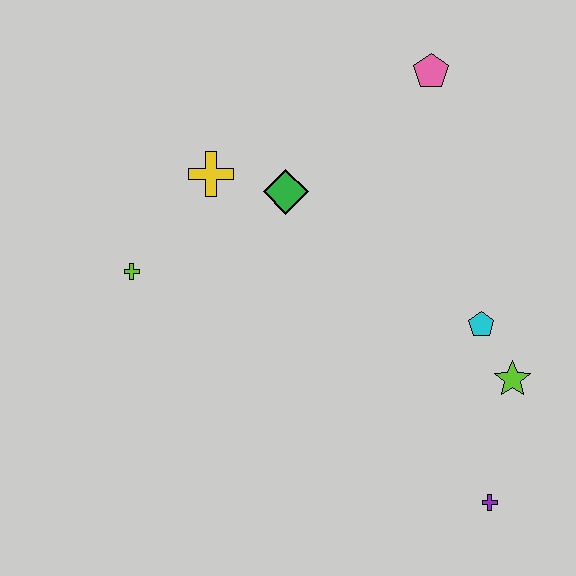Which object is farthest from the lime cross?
The purple cross is farthest from the lime cross.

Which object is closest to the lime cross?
The yellow cross is closest to the lime cross.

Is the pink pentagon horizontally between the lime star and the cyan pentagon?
No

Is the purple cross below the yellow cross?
Yes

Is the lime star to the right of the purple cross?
Yes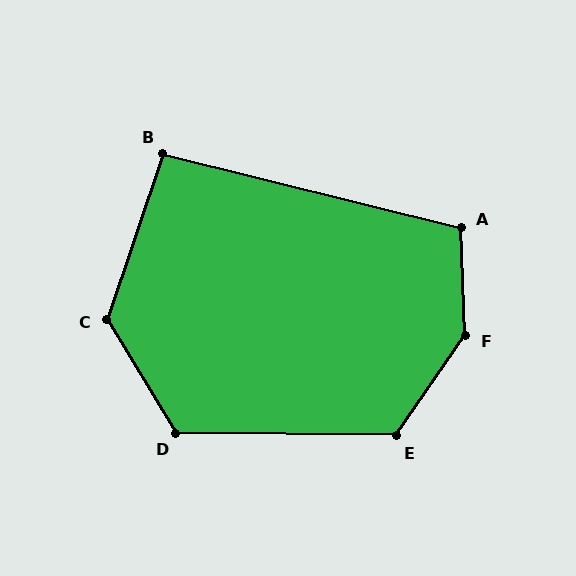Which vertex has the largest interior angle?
F, at approximately 144 degrees.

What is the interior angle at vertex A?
Approximately 106 degrees (obtuse).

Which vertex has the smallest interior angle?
B, at approximately 95 degrees.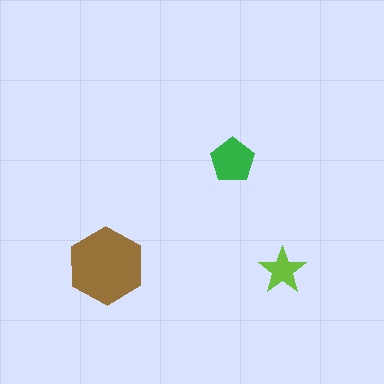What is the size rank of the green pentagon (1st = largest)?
2nd.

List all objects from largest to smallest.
The brown hexagon, the green pentagon, the lime star.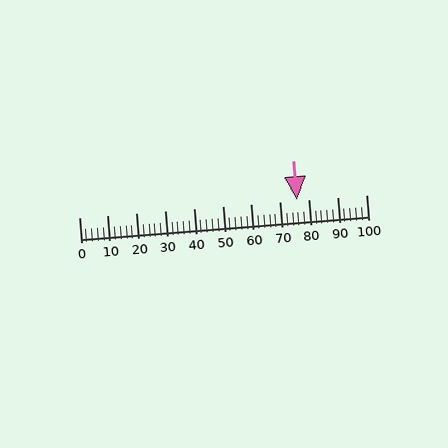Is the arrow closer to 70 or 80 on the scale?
The arrow is closer to 80.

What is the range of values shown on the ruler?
The ruler shows values from 0 to 100.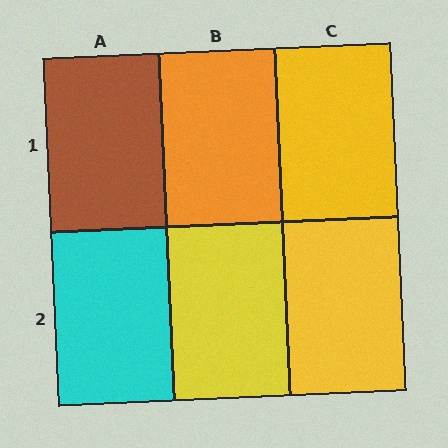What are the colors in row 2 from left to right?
Cyan, yellow, yellow.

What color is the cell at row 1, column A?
Brown.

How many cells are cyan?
1 cell is cyan.